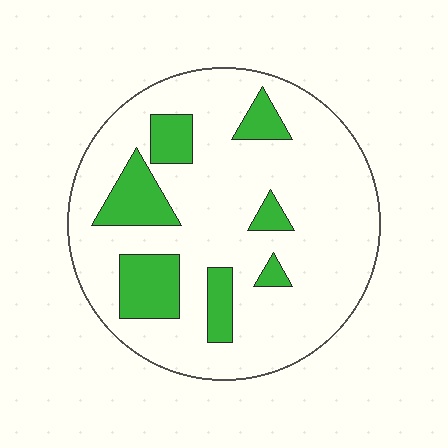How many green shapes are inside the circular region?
7.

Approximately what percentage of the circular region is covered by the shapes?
Approximately 20%.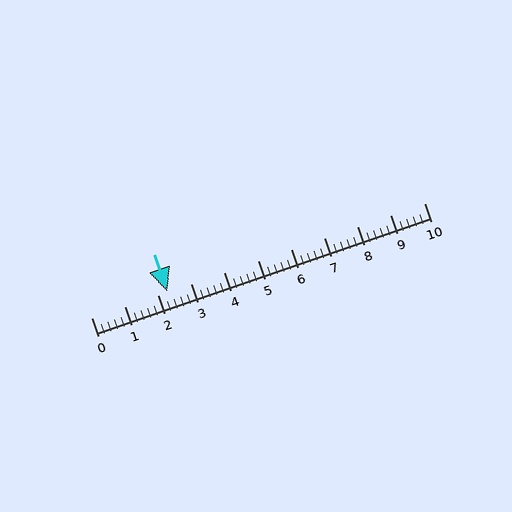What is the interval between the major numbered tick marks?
The major tick marks are spaced 1 units apart.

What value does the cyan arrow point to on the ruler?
The cyan arrow points to approximately 2.3.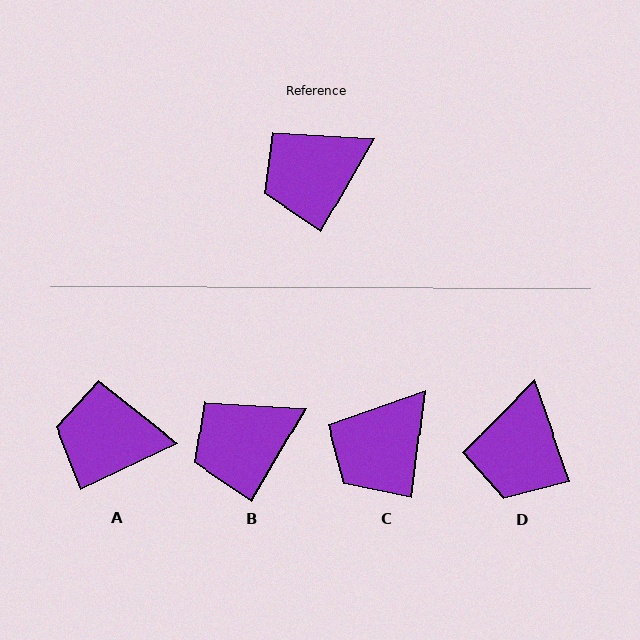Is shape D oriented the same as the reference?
No, it is off by about 49 degrees.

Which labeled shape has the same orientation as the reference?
B.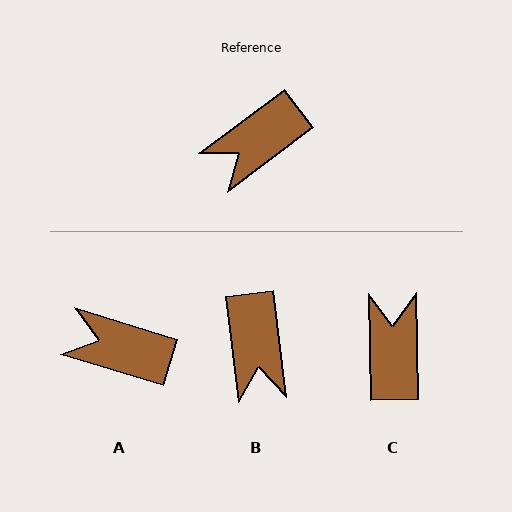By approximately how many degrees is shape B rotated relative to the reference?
Approximately 60 degrees counter-clockwise.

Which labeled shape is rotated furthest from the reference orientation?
C, about 126 degrees away.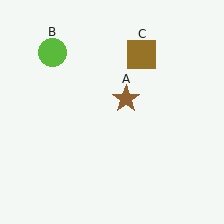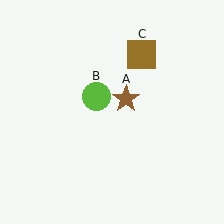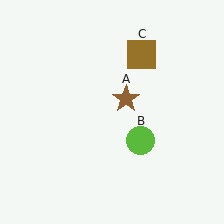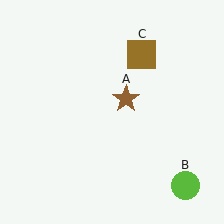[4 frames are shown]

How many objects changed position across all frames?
1 object changed position: lime circle (object B).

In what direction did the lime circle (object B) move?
The lime circle (object B) moved down and to the right.